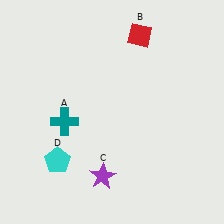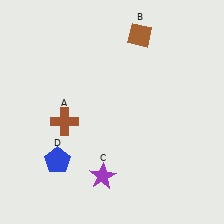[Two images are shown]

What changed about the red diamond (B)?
In Image 1, B is red. In Image 2, it changed to brown.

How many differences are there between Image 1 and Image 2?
There are 3 differences between the two images.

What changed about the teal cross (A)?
In Image 1, A is teal. In Image 2, it changed to brown.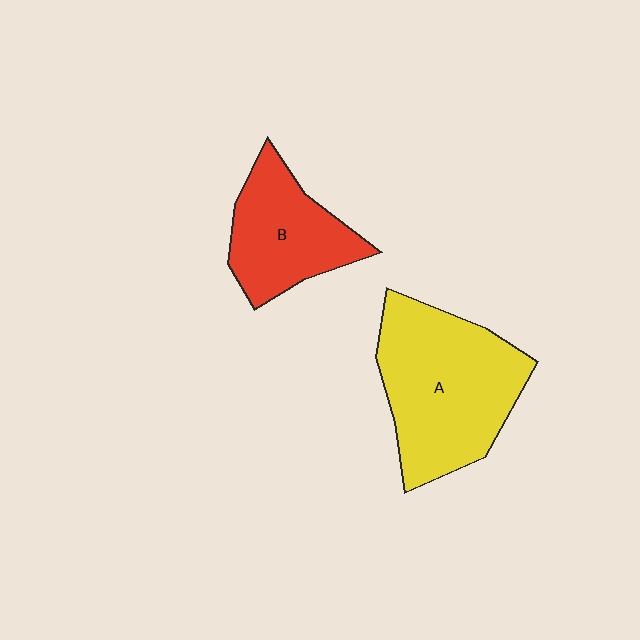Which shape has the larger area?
Shape A (yellow).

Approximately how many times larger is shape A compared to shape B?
Approximately 1.6 times.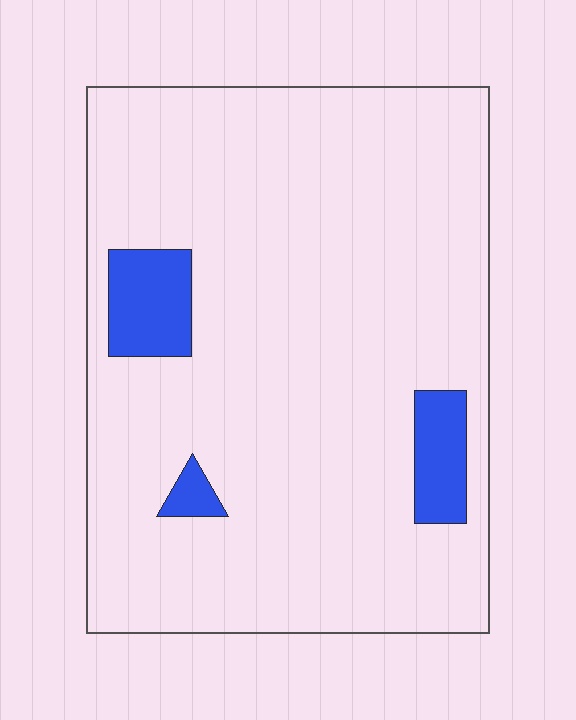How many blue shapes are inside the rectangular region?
3.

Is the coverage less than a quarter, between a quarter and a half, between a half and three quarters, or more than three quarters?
Less than a quarter.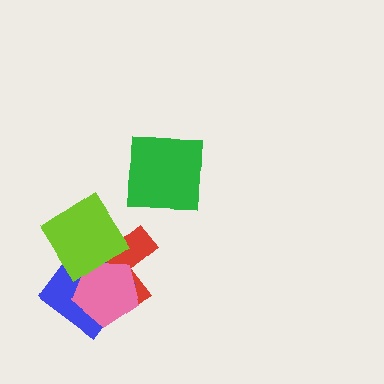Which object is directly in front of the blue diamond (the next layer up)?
The pink pentagon is directly in front of the blue diamond.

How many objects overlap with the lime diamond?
3 objects overlap with the lime diamond.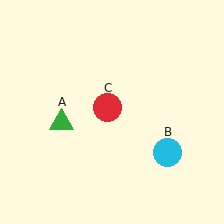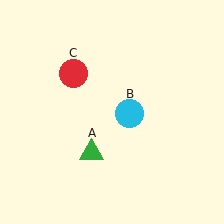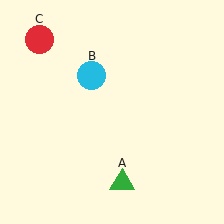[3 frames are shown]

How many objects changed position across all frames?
3 objects changed position: green triangle (object A), cyan circle (object B), red circle (object C).